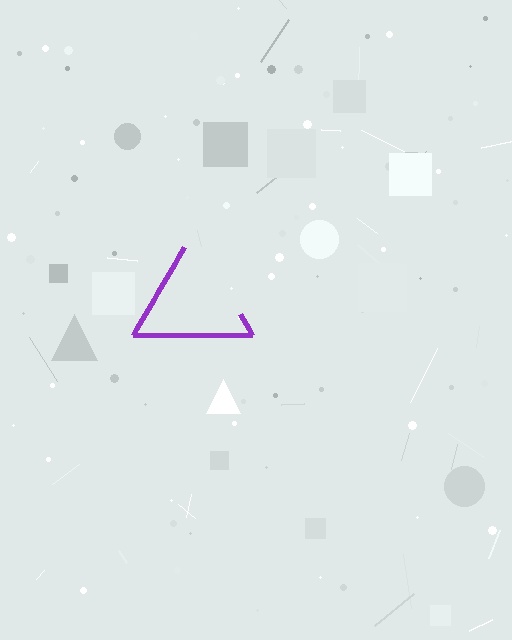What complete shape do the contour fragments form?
The contour fragments form a triangle.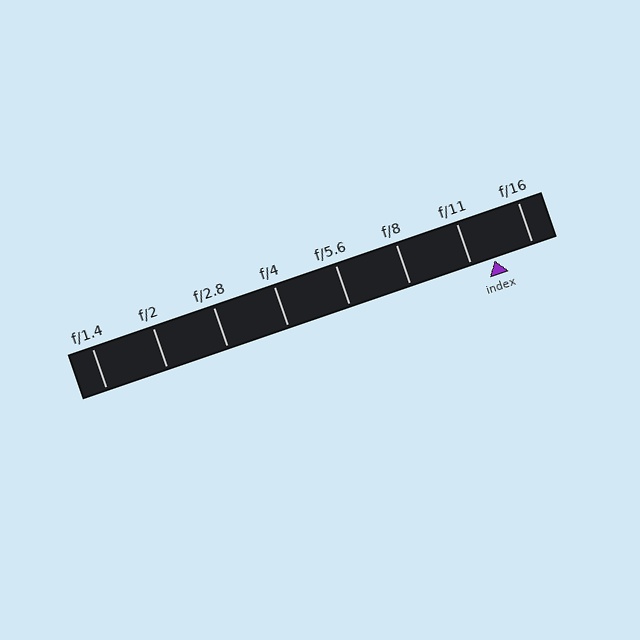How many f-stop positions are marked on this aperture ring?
There are 8 f-stop positions marked.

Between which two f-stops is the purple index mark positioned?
The index mark is between f/11 and f/16.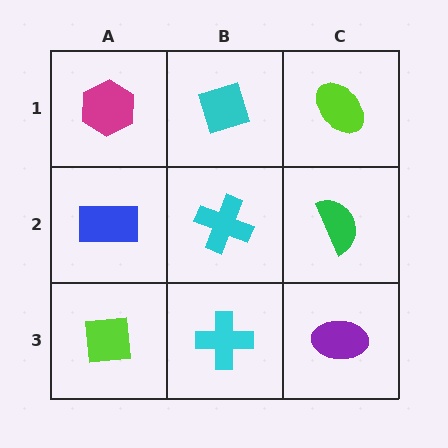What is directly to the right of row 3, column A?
A cyan cross.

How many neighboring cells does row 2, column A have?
3.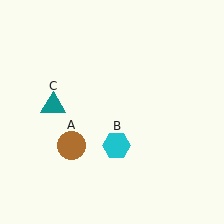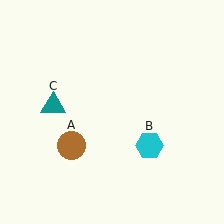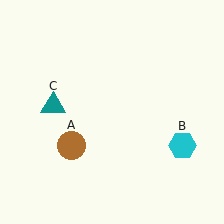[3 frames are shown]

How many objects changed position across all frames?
1 object changed position: cyan hexagon (object B).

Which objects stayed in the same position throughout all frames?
Brown circle (object A) and teal triangle (object C) remained stationary.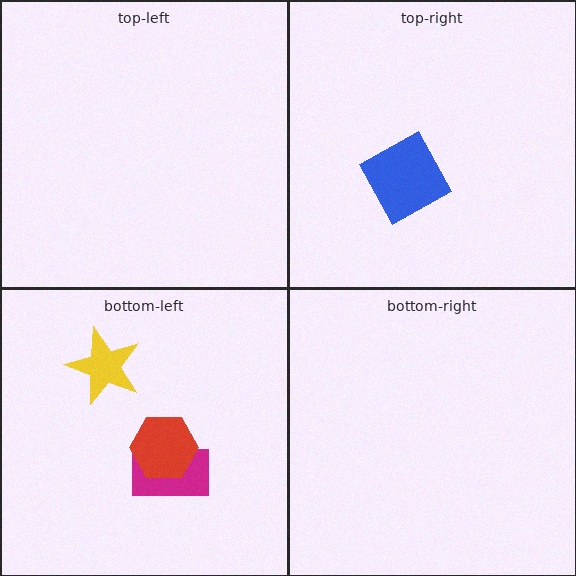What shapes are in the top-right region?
The blue diamond.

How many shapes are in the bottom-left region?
3.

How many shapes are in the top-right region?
1.